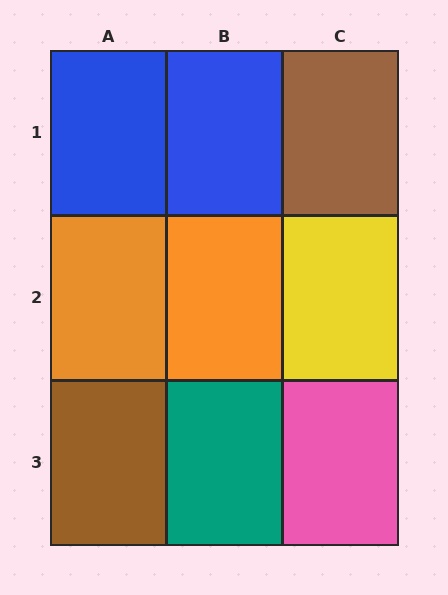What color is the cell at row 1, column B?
Blue.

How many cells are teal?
1 cell is teal.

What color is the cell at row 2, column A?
Orange.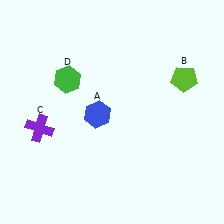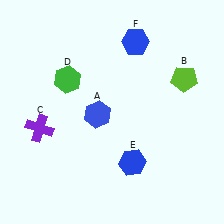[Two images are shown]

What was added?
A blue hexagon (E), a blue hexagon (F) were added in Image 2.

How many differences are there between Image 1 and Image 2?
There are 2 differences between the two images.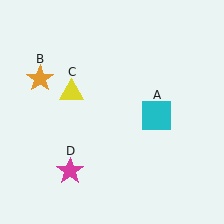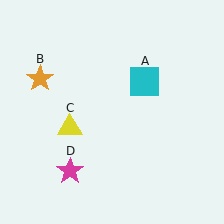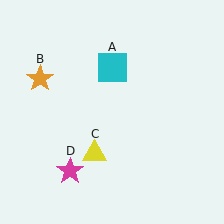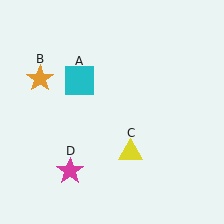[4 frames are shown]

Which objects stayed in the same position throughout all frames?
Orange star (object B) and magenta star (object D) remained stationary.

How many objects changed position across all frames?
2 objects changed position: cyan square (object A), yellow triangle (object C).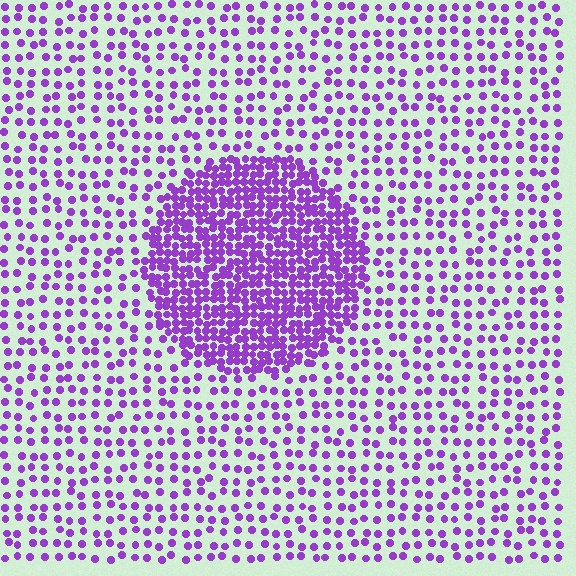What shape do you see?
I see a circle.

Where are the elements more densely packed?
The elements are more densely packed inside the circle boundary.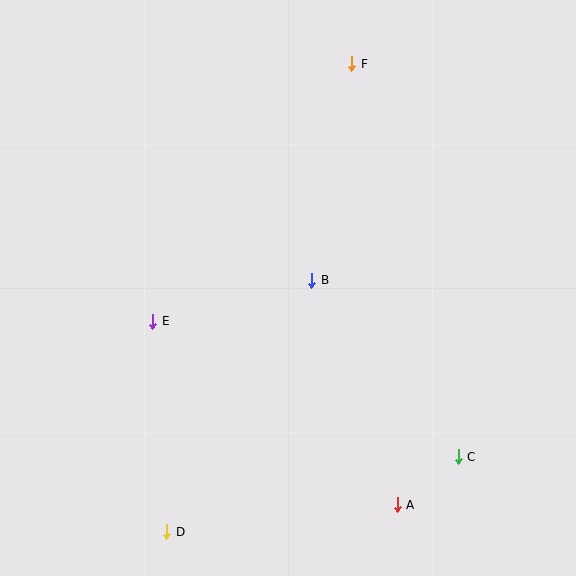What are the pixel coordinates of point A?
Point A is at (397, 505).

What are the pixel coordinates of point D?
Point D is at (167, 532).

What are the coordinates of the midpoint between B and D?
The midpoint between B and D is at (239, 406).